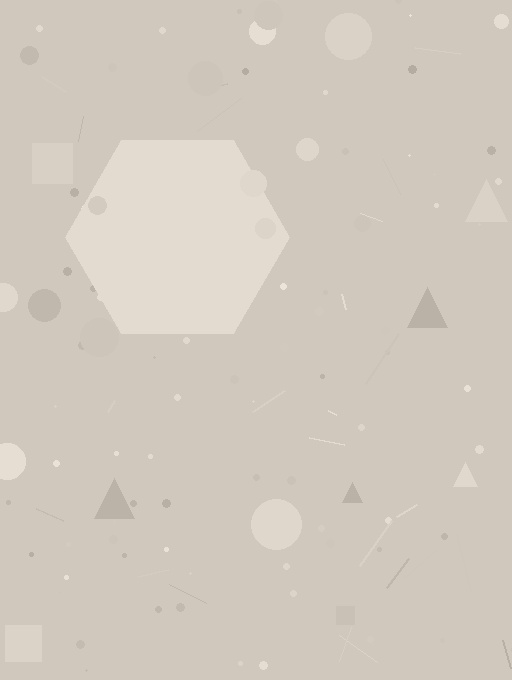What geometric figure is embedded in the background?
A hexagon is embedded in the background.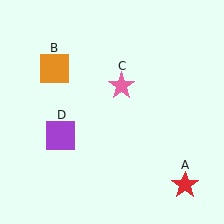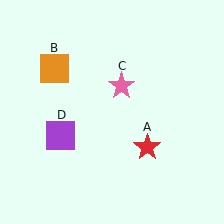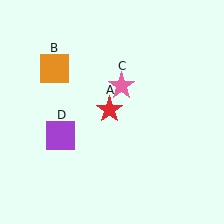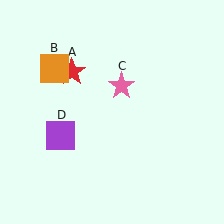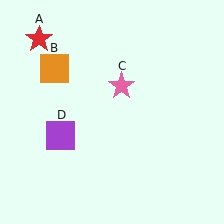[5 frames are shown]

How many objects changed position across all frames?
1 object changed position: red star (object A).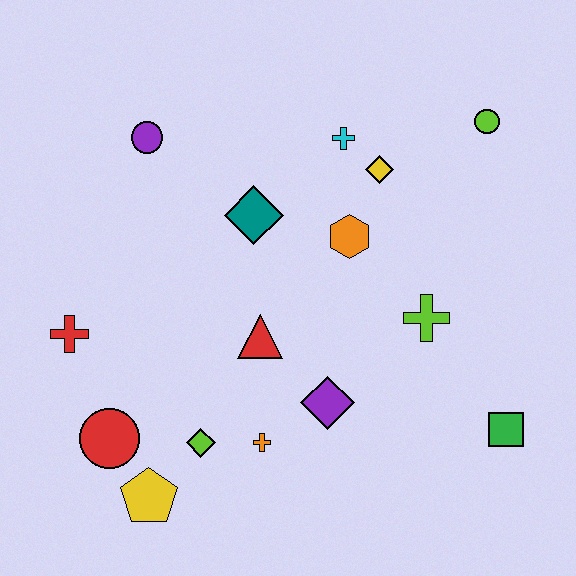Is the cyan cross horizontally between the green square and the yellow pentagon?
Yes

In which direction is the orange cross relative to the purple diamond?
The orange cross is to the left of the purple diamond.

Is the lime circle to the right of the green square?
No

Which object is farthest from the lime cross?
The red cross is farthest from the lime cross.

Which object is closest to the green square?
The lime cross is closest to the green square.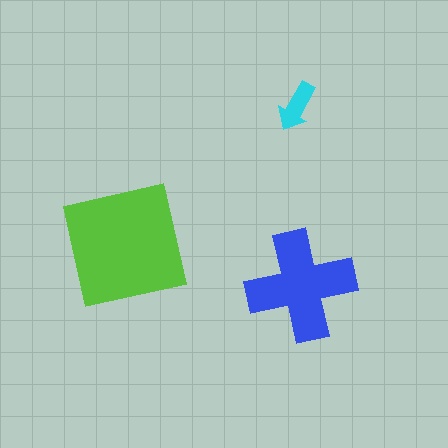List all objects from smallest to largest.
The cyan arrow, the blue cross, the lime square.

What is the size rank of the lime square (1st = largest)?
1st.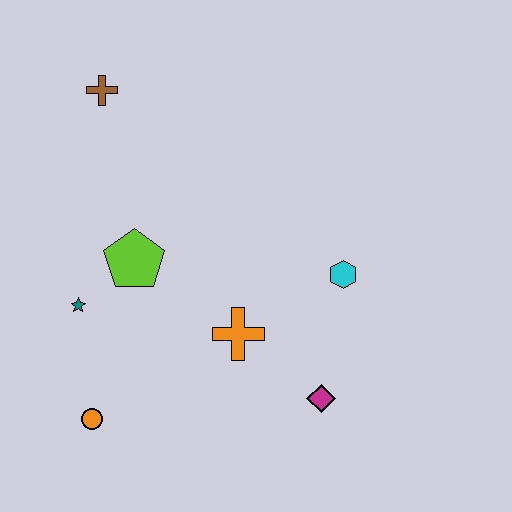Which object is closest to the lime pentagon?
The teal star is closest to the lime pentagon.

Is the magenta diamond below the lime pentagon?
Yes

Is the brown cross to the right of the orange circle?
Yes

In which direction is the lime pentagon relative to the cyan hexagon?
The lime pentagon is to the left of the cyan hexagon.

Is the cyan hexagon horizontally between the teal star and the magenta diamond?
No